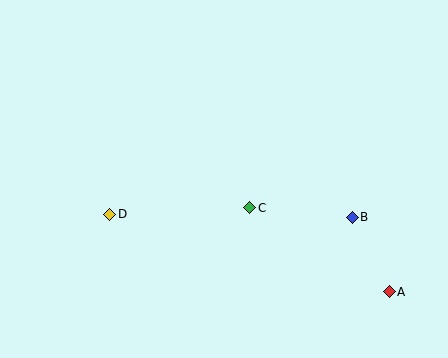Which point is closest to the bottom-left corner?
Point D is closest to the bottom-left corner.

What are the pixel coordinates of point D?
Point D is at (110, 214).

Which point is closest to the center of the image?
Point C at (250, 208) is closest to the center.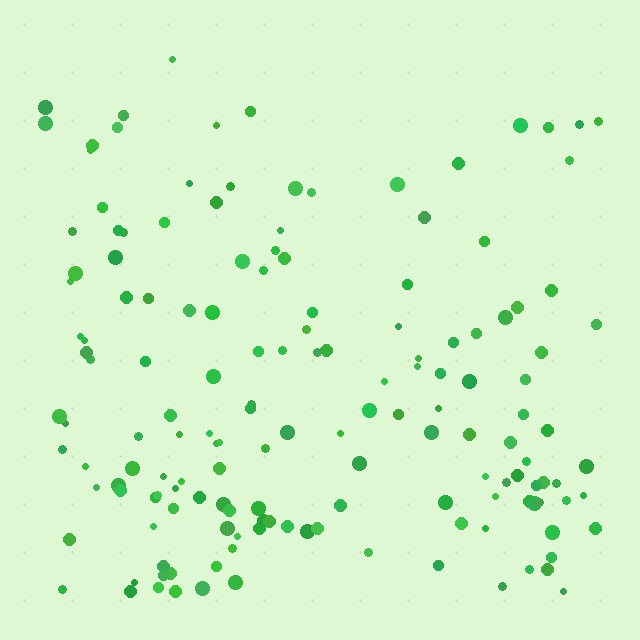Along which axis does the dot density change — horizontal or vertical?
Vertical.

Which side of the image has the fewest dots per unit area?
The top.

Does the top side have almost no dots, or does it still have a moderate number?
Still a moderate number, just noticeably fewer than the bottom.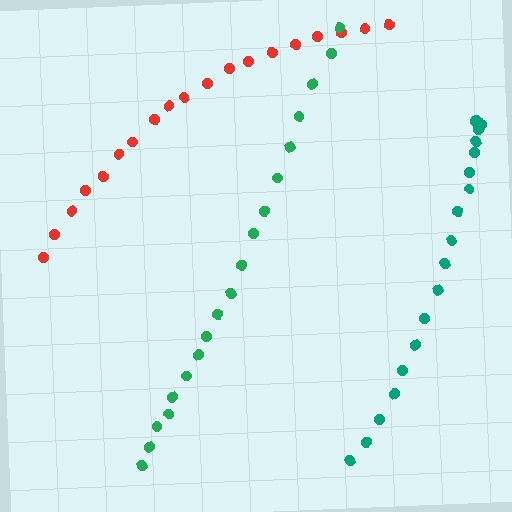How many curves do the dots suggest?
There are 3 distinct paths.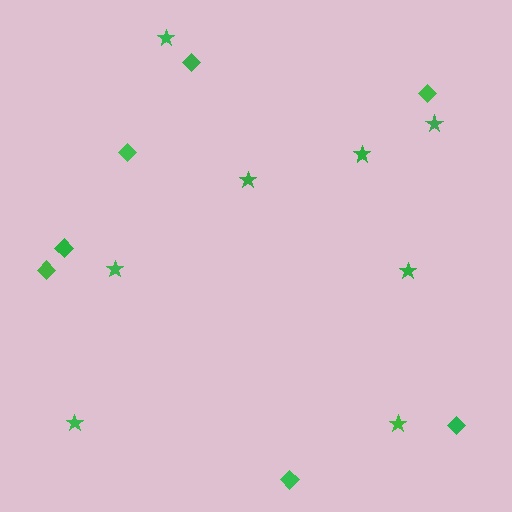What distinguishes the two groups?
There are 2 groups: one group of diamonds (7) and one group of stars (8).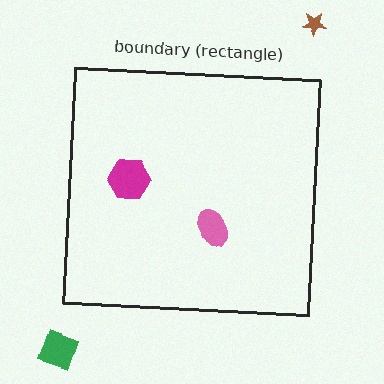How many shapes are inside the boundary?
2 inside, 2 outside.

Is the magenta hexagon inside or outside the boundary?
Inside.